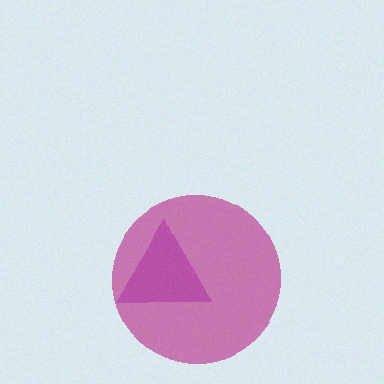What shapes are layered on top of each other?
The layered shapes are: a purple triangle, a magenta circle.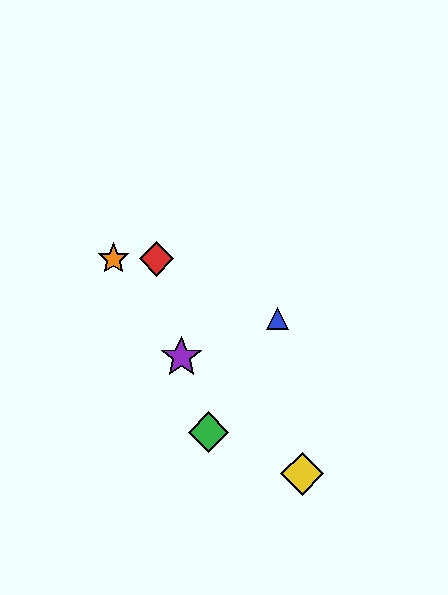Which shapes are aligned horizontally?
The red diamond, the orange star are aligned horizontally.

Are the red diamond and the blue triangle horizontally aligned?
No, the red diamond is at y≈259 and the blue triangle is at y≈318.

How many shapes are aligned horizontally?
2 shapes (the red diamond, the orange star) are aligned horizontally.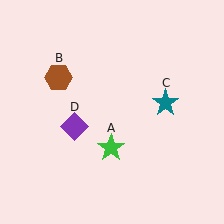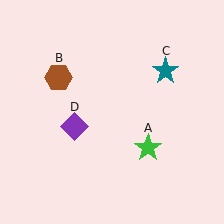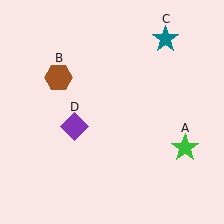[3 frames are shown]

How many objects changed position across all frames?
2 objects changed position: green star (object A), teal star (object C).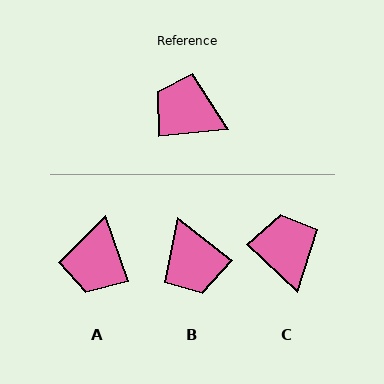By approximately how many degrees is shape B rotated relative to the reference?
Approximately 136 degrees counter-clockwise.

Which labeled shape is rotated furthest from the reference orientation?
B, about 136 degrees away.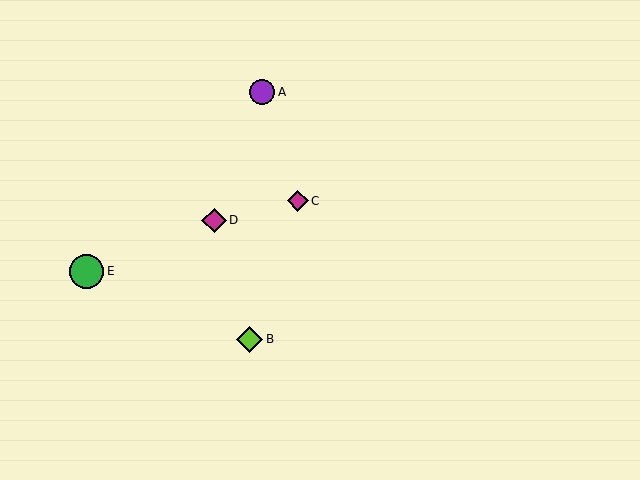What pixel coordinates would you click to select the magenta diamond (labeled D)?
Click at (214, 220) to select the magenta diamond D.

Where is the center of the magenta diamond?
The center of the magenta diamond is at (298, 201).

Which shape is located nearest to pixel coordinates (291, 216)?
The magenta diamond (labeled C) at (298, 201) is nearest to that location.